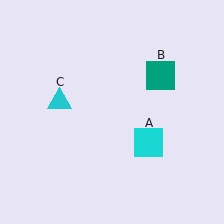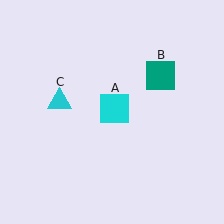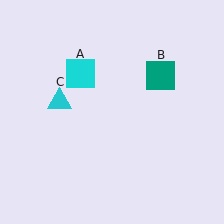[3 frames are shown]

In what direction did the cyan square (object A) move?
The cyan square (object A) moved up and to the left.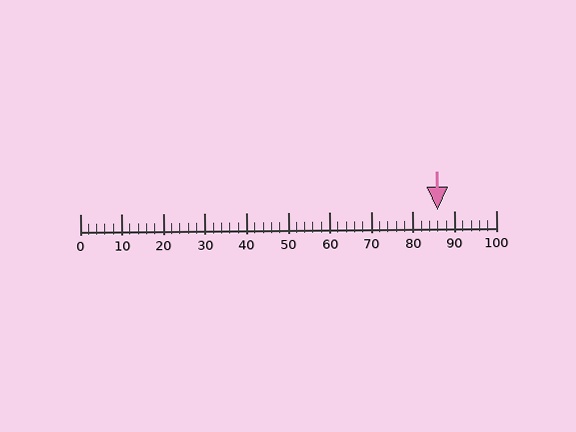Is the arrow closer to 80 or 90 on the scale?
The arrow is closer to 90.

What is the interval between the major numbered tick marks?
The major tick marks are spaced 10 units apart.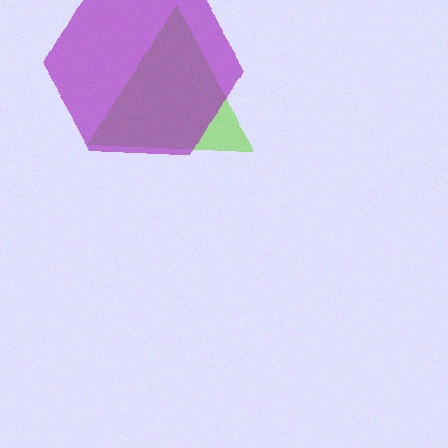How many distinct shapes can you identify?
There are 2 distinct shapes: a lime triangle, a purple hexagon.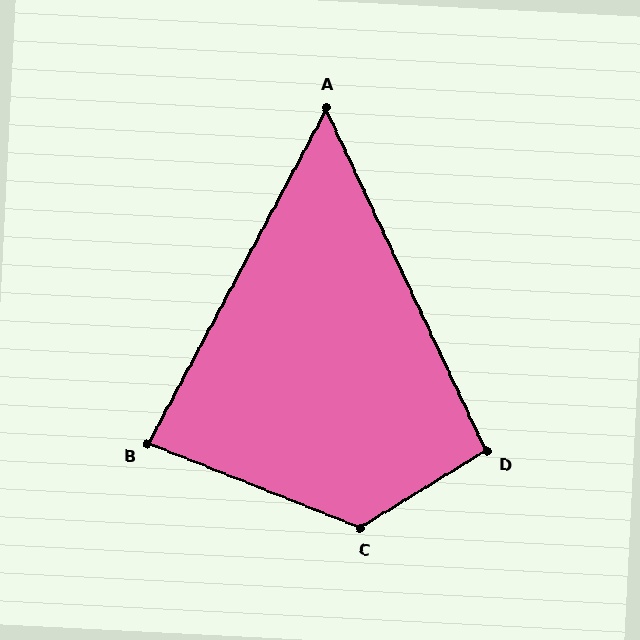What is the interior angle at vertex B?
Approximately 84 degrees (acute).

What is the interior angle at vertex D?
Approximately 96 degrees (obtuse).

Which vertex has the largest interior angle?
C, at approximately 127 degrees.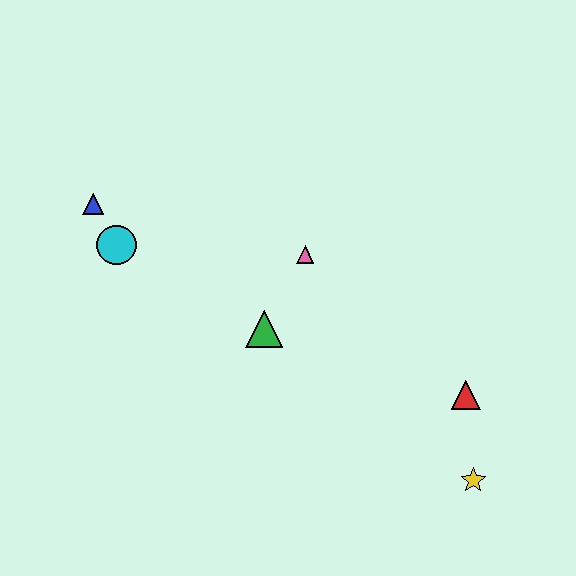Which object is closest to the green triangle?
The pink triangle is closest to the green triangle.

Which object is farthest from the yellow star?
The blue triangle is farthest from the yellow star.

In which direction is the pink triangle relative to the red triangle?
The pink triangle is to the left of the red triangle.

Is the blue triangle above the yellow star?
Yes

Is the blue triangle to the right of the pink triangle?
No